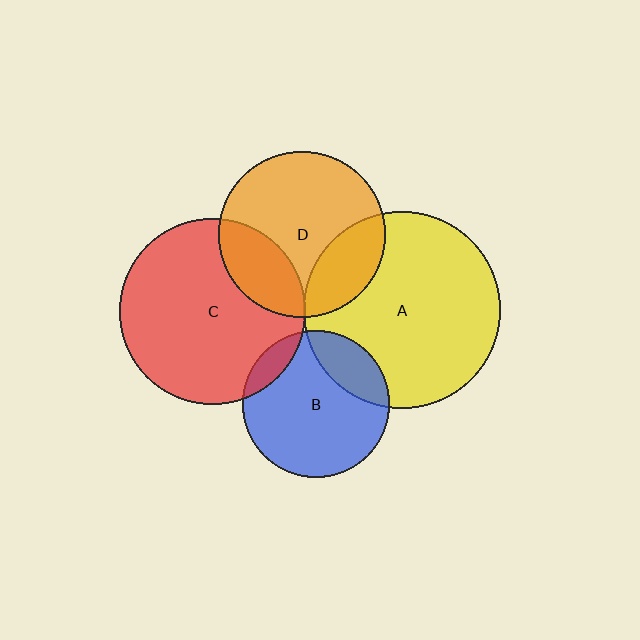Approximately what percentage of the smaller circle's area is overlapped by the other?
Approximately 25%.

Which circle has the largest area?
Circle A (yellow).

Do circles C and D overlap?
Yes.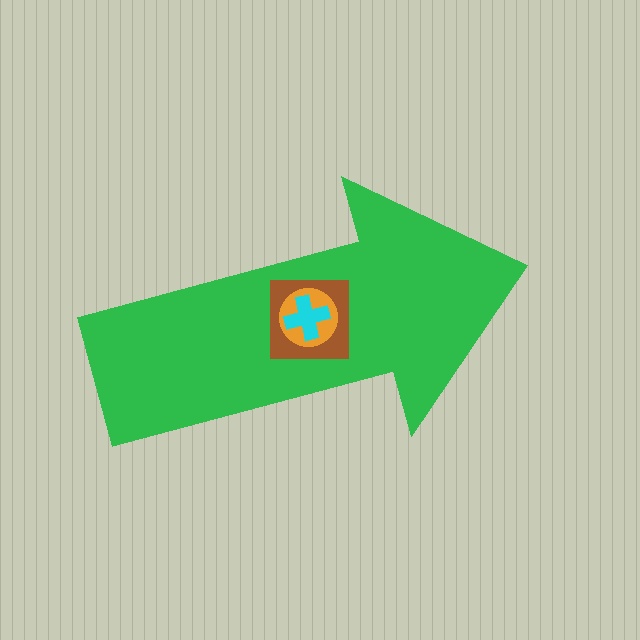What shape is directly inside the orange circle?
The cyan cross.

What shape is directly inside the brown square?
The orange circle.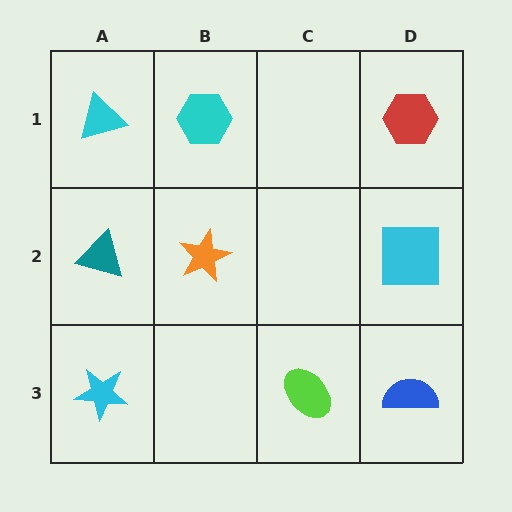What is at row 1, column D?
A red hexagon.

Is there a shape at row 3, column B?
No, that cell is empty.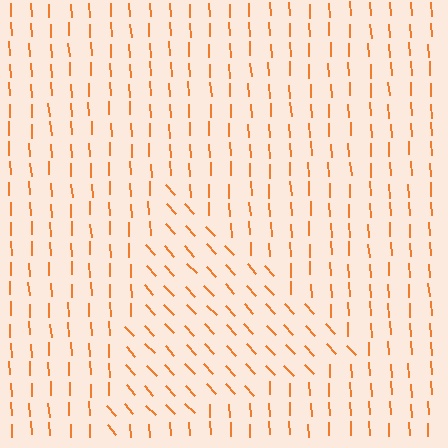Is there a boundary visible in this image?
Yes, there is a texture boundary formed by a change in line orientation.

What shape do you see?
I see a triangle.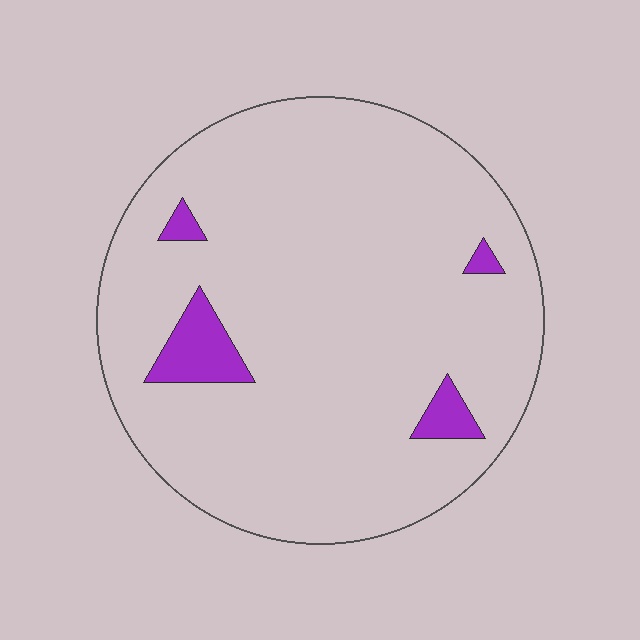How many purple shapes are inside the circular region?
4.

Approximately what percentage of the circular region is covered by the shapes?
Approximately 5%.